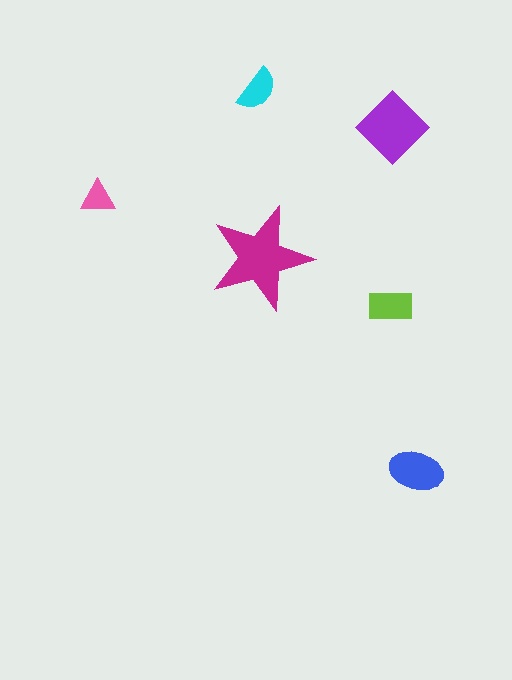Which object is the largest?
The magenta star.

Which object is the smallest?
The pink triangle.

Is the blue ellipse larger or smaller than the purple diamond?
Smaller.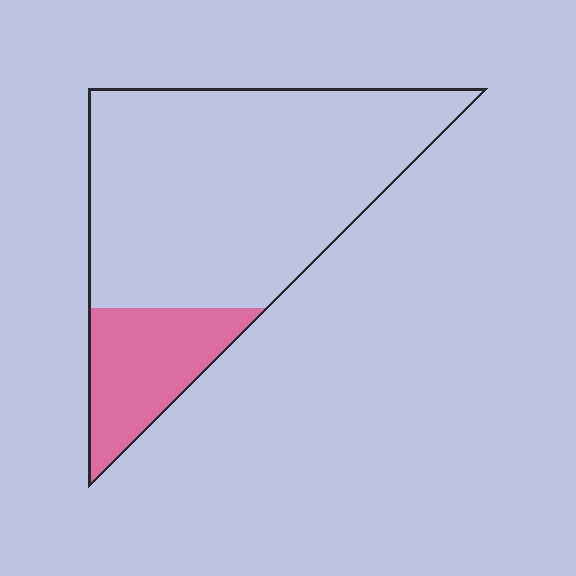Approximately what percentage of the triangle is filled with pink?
Approximately 20%.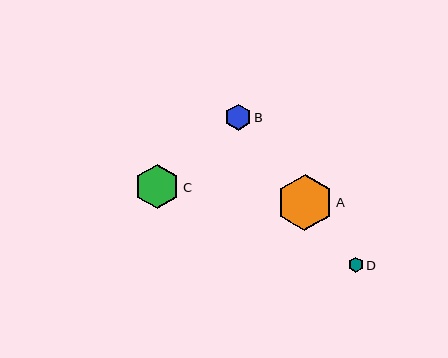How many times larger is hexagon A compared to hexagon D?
Hexagon A is approximately 3.8 times the size of hexagon D.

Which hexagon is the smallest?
Hexagon D is the smallest with a size of approximately 15 pixels.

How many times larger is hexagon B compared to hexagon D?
Hexagon B is approximately 1.7 times the size of hexagon D.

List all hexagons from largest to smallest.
From largest to smallest: A, C, B, D.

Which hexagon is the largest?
Hexagon A is the largest with a size of approximately 57 pixels.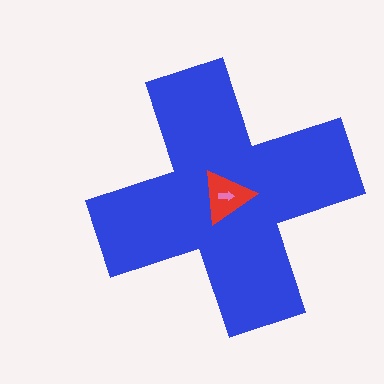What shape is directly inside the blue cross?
The red triangle.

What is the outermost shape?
The blue cross.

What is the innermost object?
The pink arrow.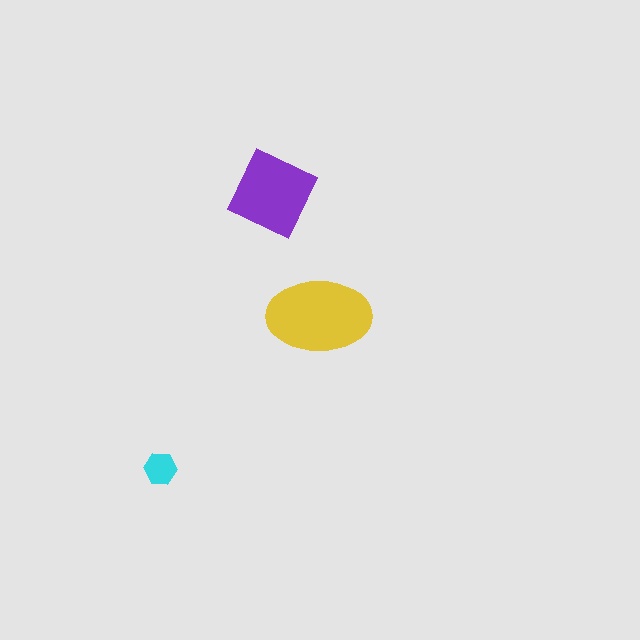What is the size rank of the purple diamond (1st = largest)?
2nd.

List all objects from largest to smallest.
The yellow ellipse, the purple diamond, the cyan hexagon.